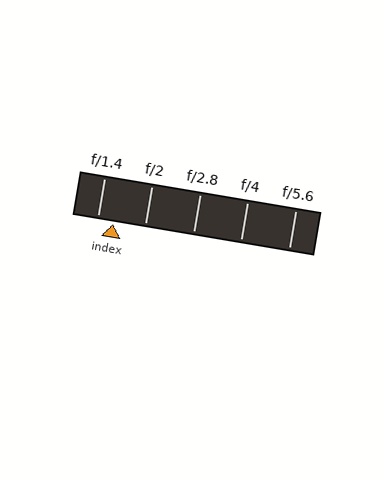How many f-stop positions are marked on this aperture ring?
There are 5 f-stop positions marked.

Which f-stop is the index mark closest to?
The index mark is closest to f/1.4.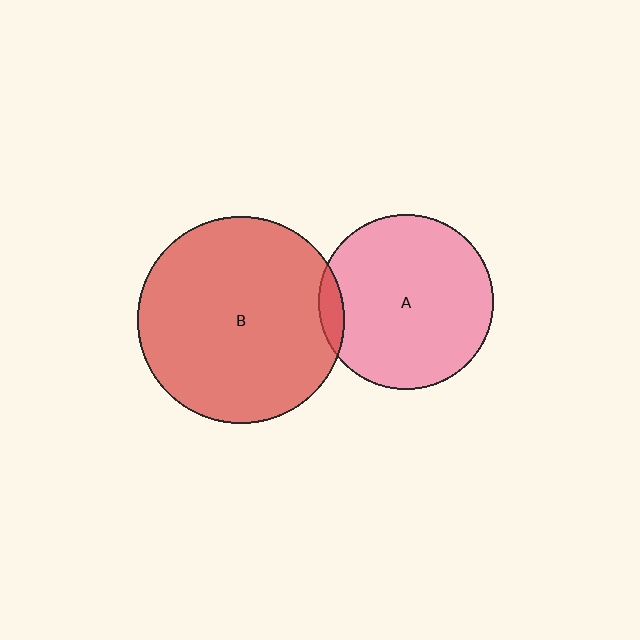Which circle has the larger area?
Circle B (red).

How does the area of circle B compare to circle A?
Approximately 1.4 times.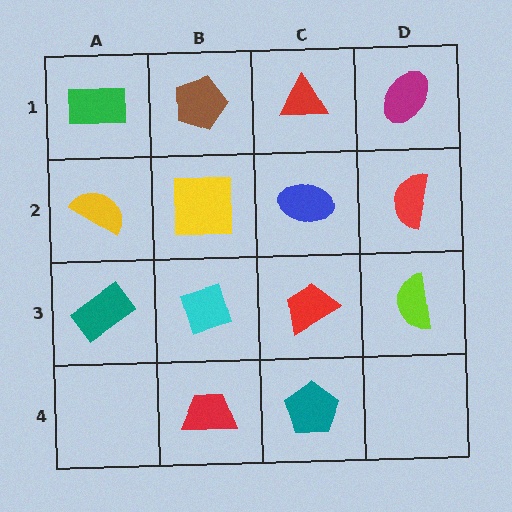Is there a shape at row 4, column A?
No, that cell is empty.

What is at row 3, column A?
A teal rectangle.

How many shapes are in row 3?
4 shapes.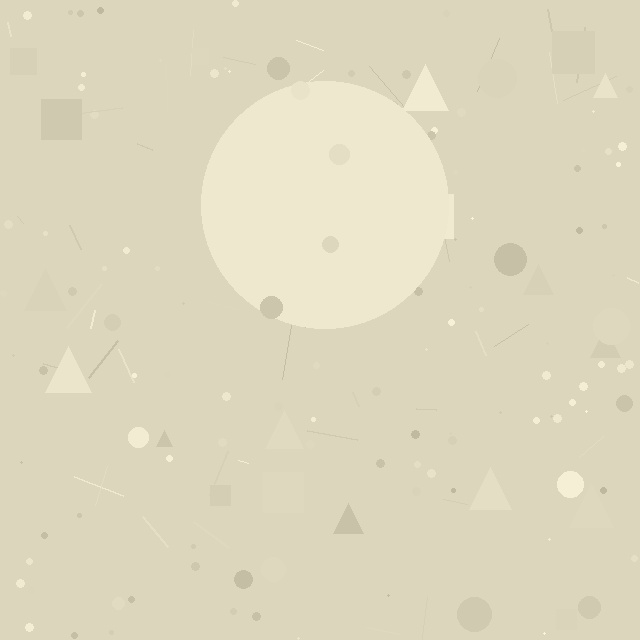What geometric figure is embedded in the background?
A circle is embedded in the background.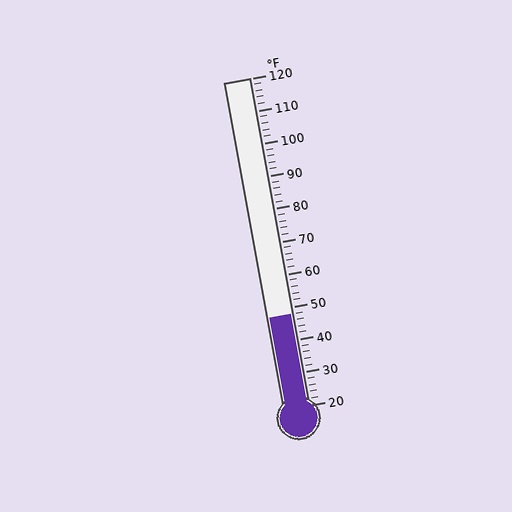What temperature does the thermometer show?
The thermometer shows approximately 48°F.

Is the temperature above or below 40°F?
The temperature is above 40°F.